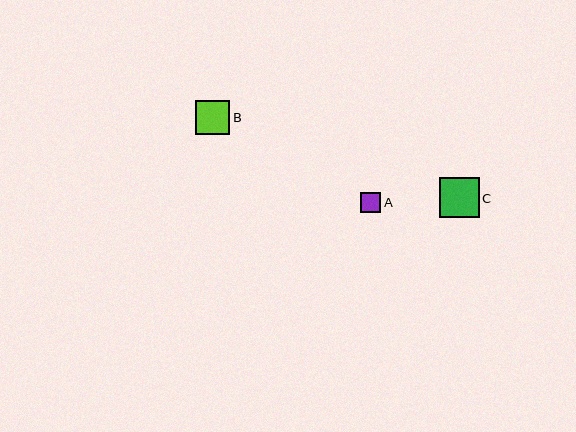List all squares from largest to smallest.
From largest to smallest: C, B, A.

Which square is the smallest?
Square A is the smallest with a size of approximately 20 pixels.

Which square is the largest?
Square C is the largest with a size of approximately 40 pixels.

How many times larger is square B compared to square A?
Square B is approximately 1.7 times the size of square A.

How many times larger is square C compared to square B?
Square C is approximately 1.2 times the size of square B.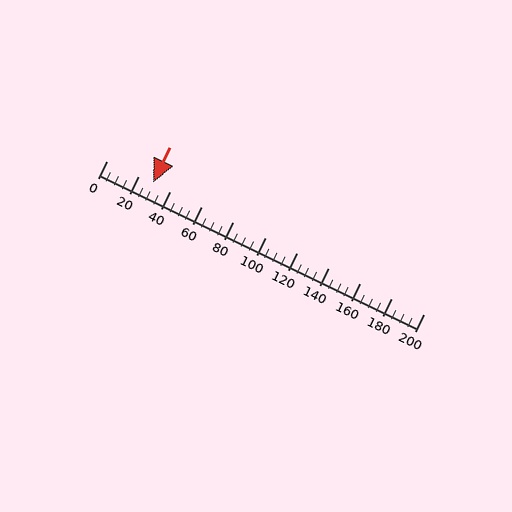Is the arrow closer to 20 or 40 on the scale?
The arrow is closer to 20.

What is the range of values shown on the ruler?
The ruler shows values from 0 to 200.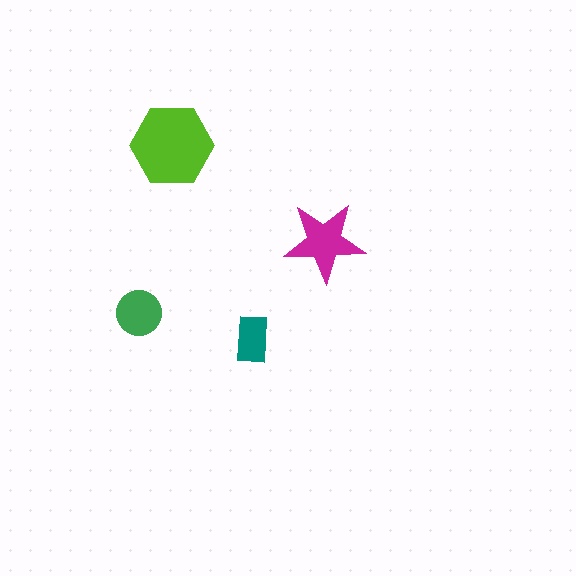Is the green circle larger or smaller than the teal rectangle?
Larger.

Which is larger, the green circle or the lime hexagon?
The lime hexagon.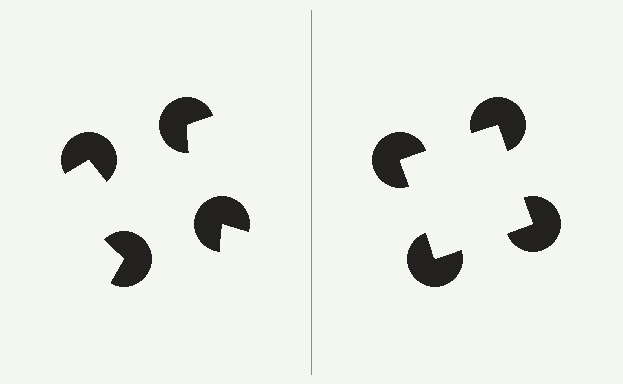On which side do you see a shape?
An illusory square appears on the right side. On the left side the wedge cuts are rotated, so no coherent shape forms.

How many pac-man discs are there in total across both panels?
8 — 4 on each side.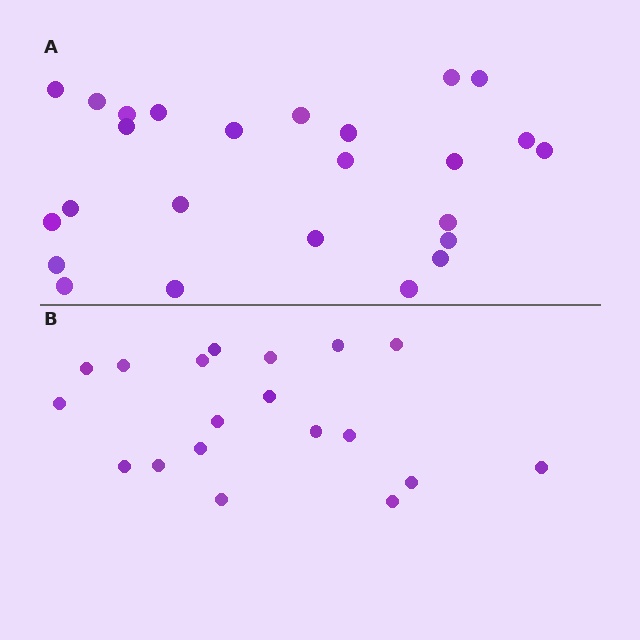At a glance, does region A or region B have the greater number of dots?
Region A (the top region) has more dots.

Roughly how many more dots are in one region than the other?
Region A has about 6 more dots than region B.